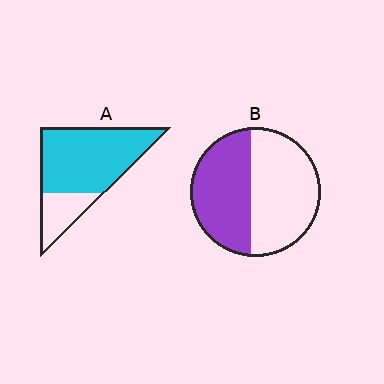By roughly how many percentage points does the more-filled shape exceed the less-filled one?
By roughly 30 percentage points (A over B).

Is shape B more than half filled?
No.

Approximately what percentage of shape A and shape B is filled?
A is approximately 75% and B is approximately 45%.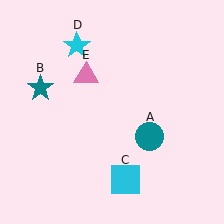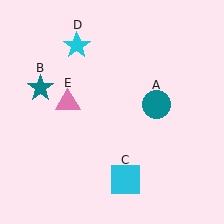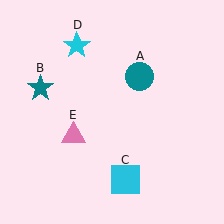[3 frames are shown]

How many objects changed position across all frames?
2 objects changed position: teal circle (object A), pink triangle (object E).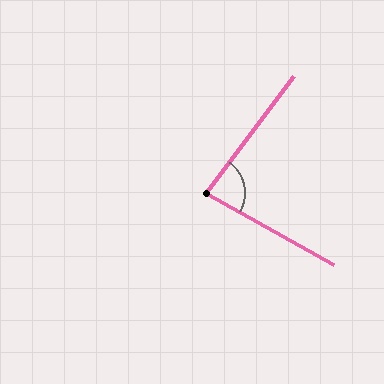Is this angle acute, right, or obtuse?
It is acute.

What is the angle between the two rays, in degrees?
Approximately 82 degrees.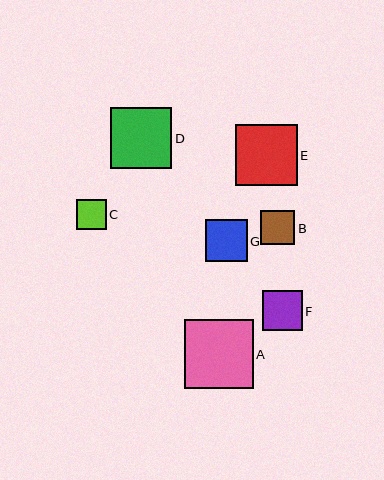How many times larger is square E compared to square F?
Square E is approximately 1.5 times the size of square F.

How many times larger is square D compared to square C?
Square D is approximately 2.0 times the size of square C.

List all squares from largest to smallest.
From largest to smallest: A, E, D, G, F, B, C.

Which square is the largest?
Square A is the largest with a size of approximately 68 pixels.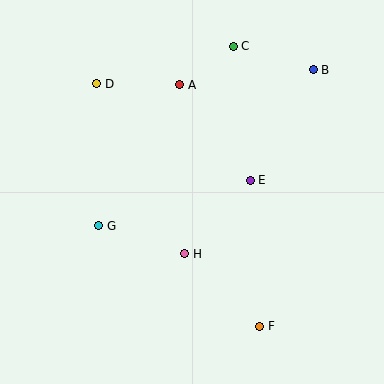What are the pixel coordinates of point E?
Point E is at (250, 180).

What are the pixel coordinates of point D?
Point D is at (97, 84).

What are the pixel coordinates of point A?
Point A is at (180, 85).